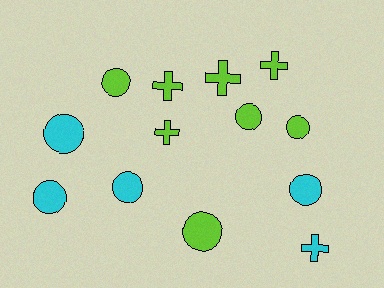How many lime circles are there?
There are 4 lime circles.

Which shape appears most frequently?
Circle, with 8 objects.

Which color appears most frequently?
Lime, with 8 objects.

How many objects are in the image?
There are 13 objects.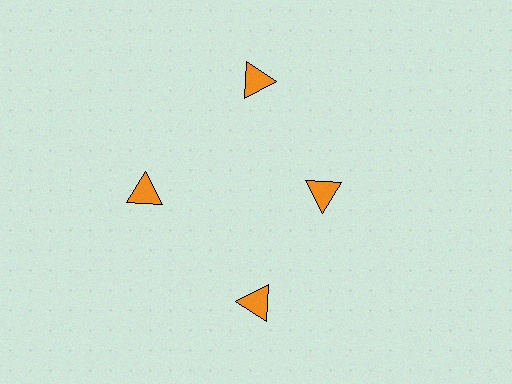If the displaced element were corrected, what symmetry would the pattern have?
It would have 4-fold rotational symmetry — the pattern would map onto itself every 90 degrees.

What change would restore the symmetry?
The symmetry would be restored by moving it outward, back onto the ring so that all 4 triangles sit at equal angles and equal distance from the center.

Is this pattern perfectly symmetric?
No. The 4 orange triangles are arranged in a ring, but one element near the 3 o'clock position is pulled inward toward the center, breaking the 4-fold rotational symmetry.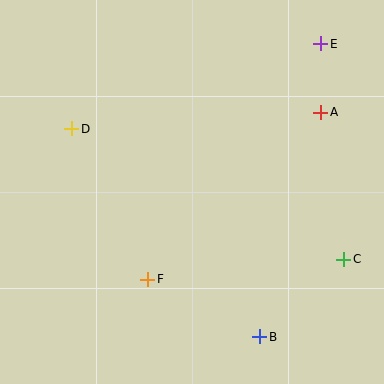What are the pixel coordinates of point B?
Point B is at (260, 337).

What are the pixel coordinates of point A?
Point A is at (321, 112).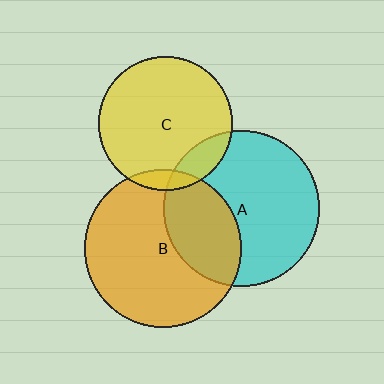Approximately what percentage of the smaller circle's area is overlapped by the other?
Approximately 35%.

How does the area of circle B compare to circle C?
Approximately 1.4 times.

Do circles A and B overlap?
Yes.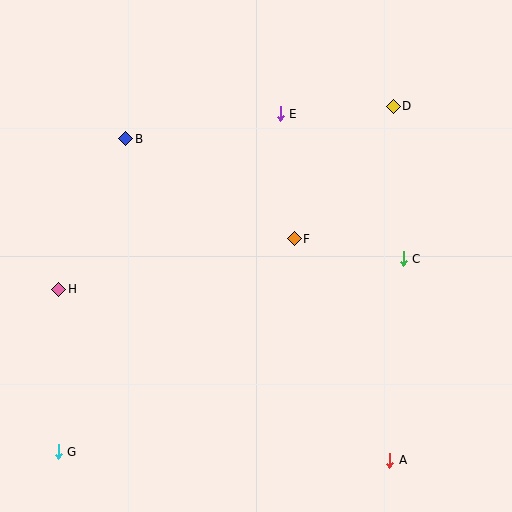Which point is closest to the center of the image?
Point F at (294, 239) is closest to the center.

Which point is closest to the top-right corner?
Point D is closest to the top-right corner.